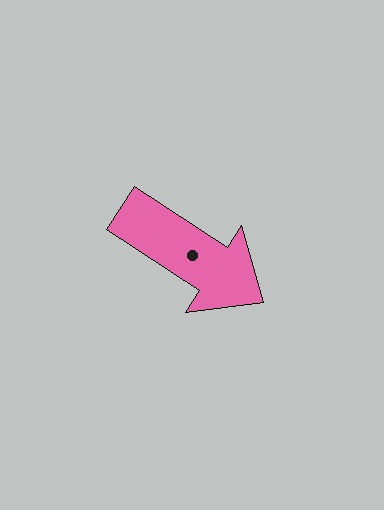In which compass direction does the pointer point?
Southeast.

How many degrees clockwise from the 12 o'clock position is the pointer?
Approximately 123 degrees.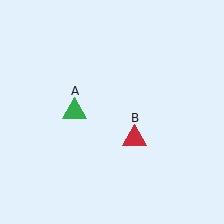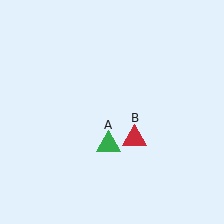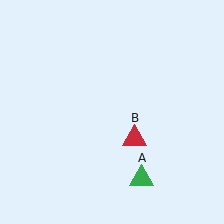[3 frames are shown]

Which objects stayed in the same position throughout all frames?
Red triangle (object B) remained stationary.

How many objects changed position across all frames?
1 object changed position: green triangle (object A).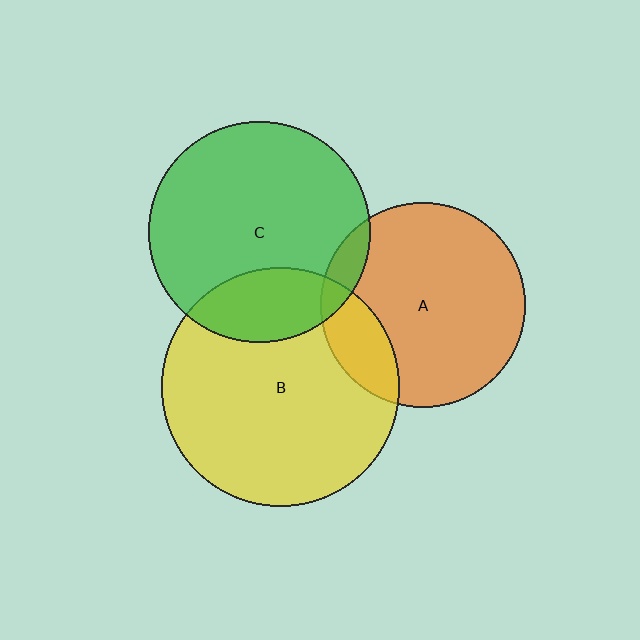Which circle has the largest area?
Circle B (yellow).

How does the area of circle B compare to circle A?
Approximately 1.4 times.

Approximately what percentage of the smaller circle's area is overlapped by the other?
Approximately 20%.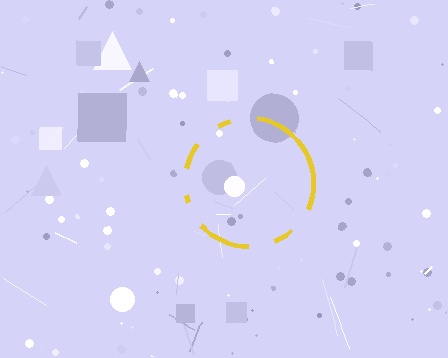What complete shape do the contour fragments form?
The contour fragments form a circle.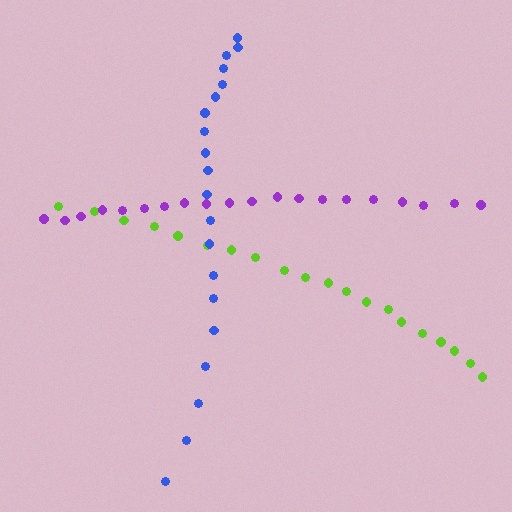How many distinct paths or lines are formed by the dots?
There are 3 distinct paths.